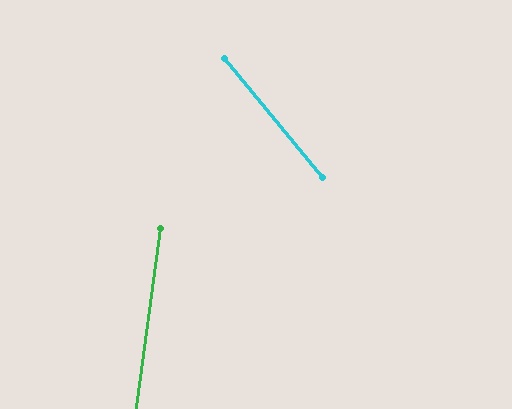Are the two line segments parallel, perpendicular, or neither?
Neither parallel nor perpendicular — they differ by about 47°.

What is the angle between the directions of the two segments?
Approximately 47 degrees.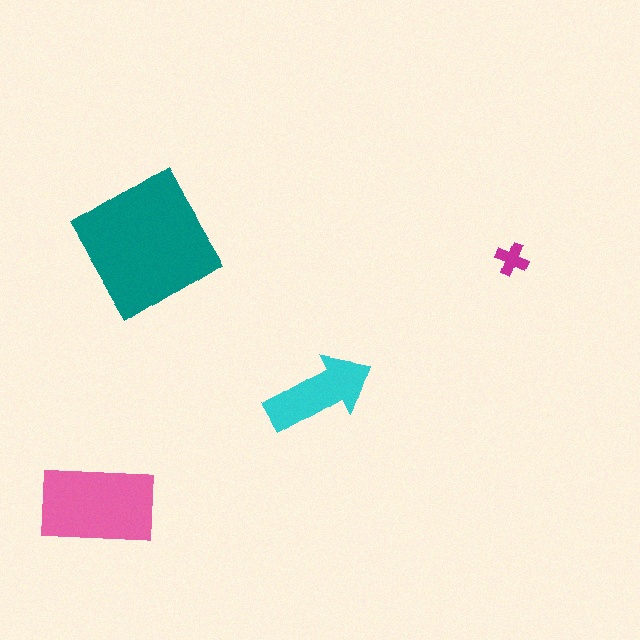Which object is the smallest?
The magenta cross.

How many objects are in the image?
There are 4 objects in the image.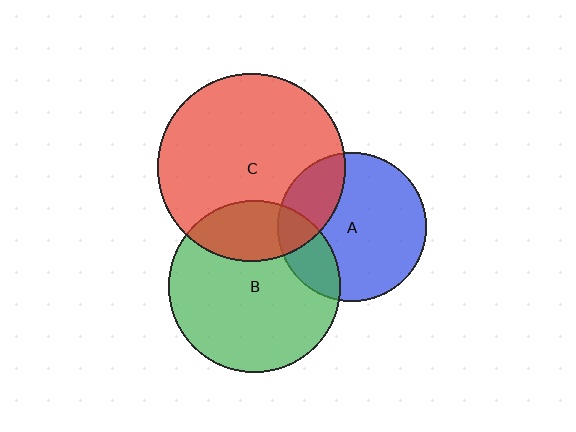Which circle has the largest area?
Circle C (red).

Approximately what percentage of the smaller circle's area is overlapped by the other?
Approximately 25%.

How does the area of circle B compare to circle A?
Approximately 1.3 times.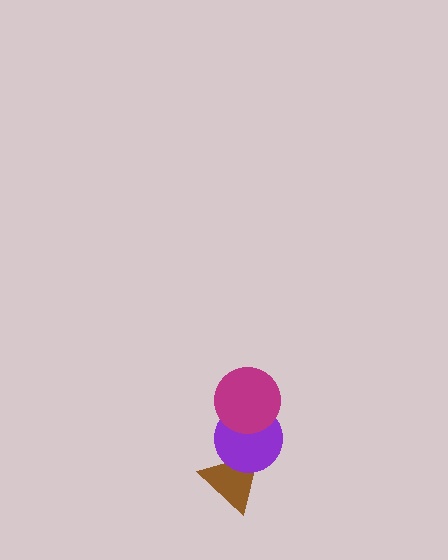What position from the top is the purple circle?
The purple circle is 2nd from the top.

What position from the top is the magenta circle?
The magenta circle is 1st from the top.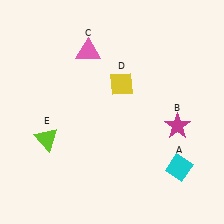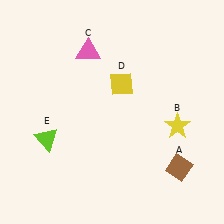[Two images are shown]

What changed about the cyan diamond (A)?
In Image 1, A is cyan. In Image 2, it changed to brown.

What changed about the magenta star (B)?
In Image 1, B is magenta. In Image 2, it changed to yellow.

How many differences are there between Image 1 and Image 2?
There are 2 differences between the two images.